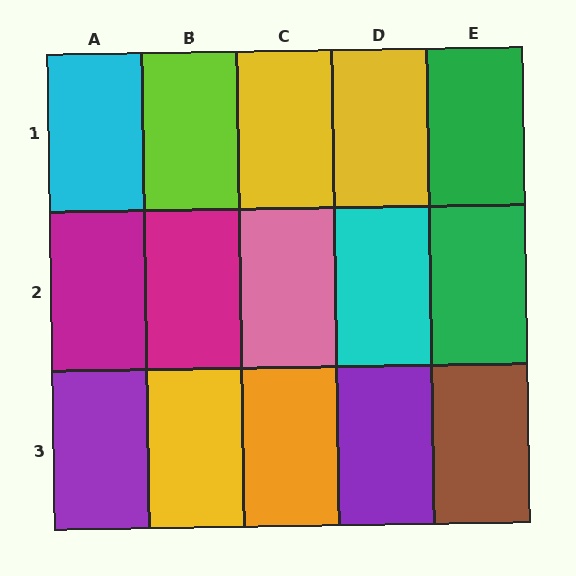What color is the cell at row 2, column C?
Pink.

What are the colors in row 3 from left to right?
Purple, yellow, orange, purple, brown.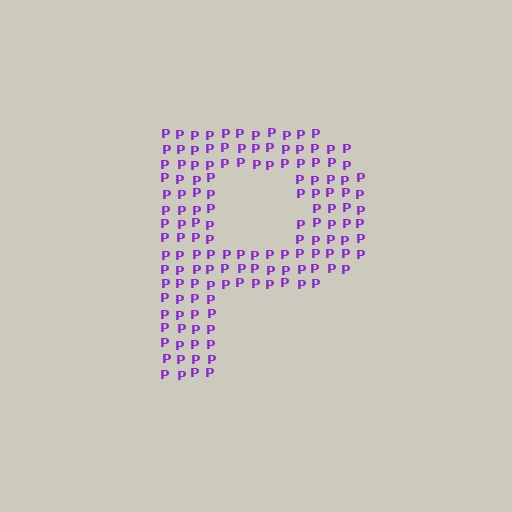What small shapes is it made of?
It is made of small letter P's.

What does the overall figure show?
The overall figure shows the letter P.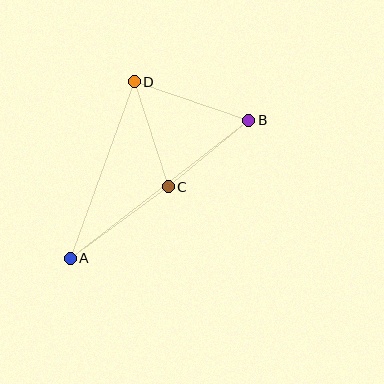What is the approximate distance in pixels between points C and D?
The distance between C and D is approximately 110 pixels.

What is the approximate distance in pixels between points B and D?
The distance between B and D is approximately 121 pixels.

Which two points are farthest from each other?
Points A and B are farthest from each other.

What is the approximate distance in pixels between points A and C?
The distance between A and C is approximately 121 pixels.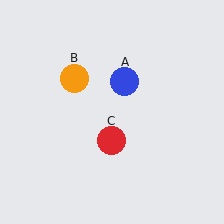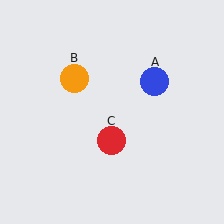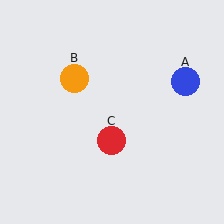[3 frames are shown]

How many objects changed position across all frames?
1 object changed position: blue circle (object A).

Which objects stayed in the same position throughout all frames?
Orange circle (object B) and red circle (object C) remained stationary.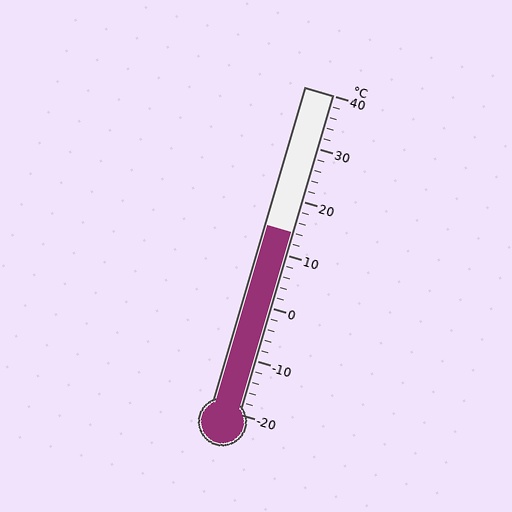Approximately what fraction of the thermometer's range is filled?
The thermometer is filled to approximately 55% of its range.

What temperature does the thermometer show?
The thermometer shows approximately 14°C.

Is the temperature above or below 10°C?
The temperature is above 10°C.